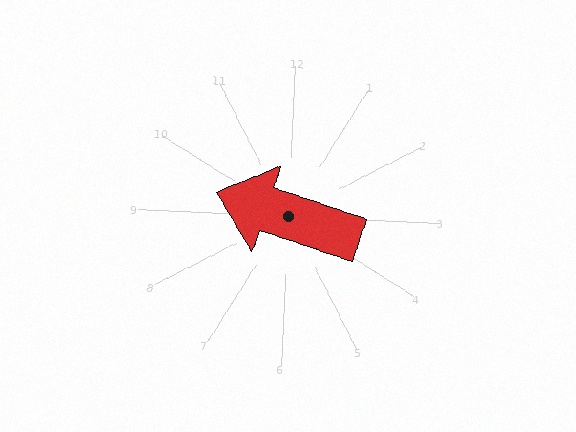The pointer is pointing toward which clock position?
Roughly 10 o'clock.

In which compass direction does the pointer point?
West.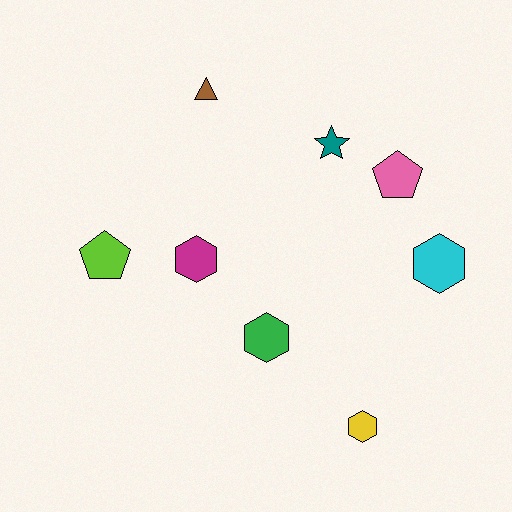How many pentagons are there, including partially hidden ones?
There are 2 pentagons.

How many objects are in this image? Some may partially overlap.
There are 8 objects.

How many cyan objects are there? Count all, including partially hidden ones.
There is 1 cyan object.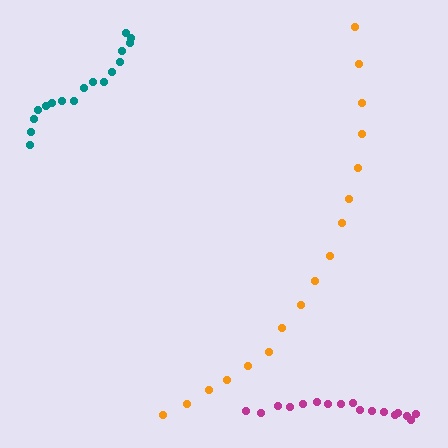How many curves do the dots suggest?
There are 3 distinct paths.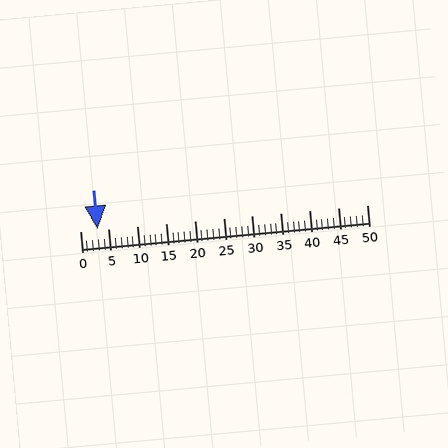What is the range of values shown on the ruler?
The ruler shows values from 0 to 50.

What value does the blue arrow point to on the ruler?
The blue arrow points to approximately 3.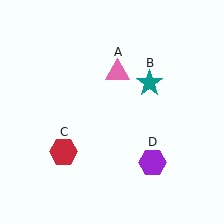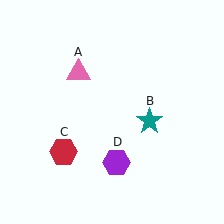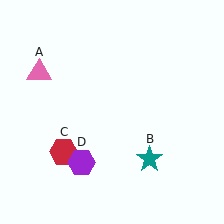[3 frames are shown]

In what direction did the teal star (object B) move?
The teal star (object B) moved down.